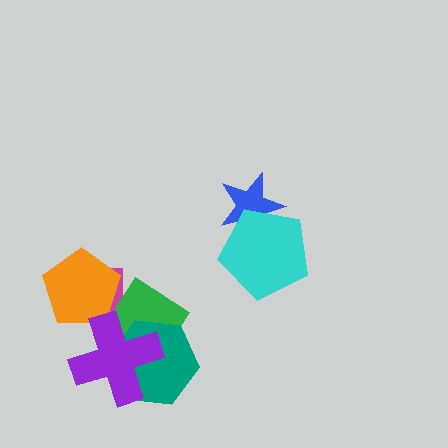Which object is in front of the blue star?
The cyan pentagon is in front of the blue star.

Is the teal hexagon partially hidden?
Yes, it is partially covered by another shape.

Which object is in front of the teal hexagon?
The purple cross is in front of the teal hexagon.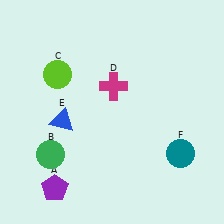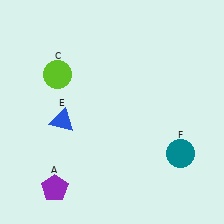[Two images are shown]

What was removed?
The green circle (B), the magenta cross (D) were removed in Image 2.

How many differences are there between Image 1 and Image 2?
There are 2 differences between the two images.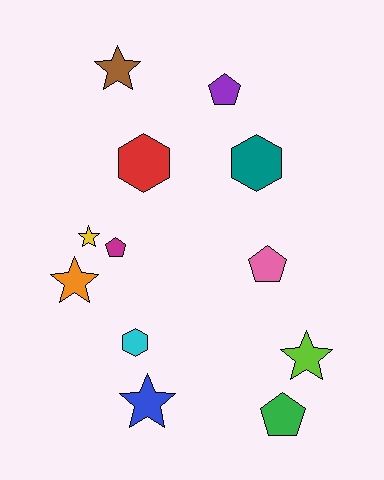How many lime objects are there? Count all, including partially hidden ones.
There is 1 lime object.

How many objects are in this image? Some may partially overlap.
There are 12 objects.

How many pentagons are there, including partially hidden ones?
There are 4 pentagons.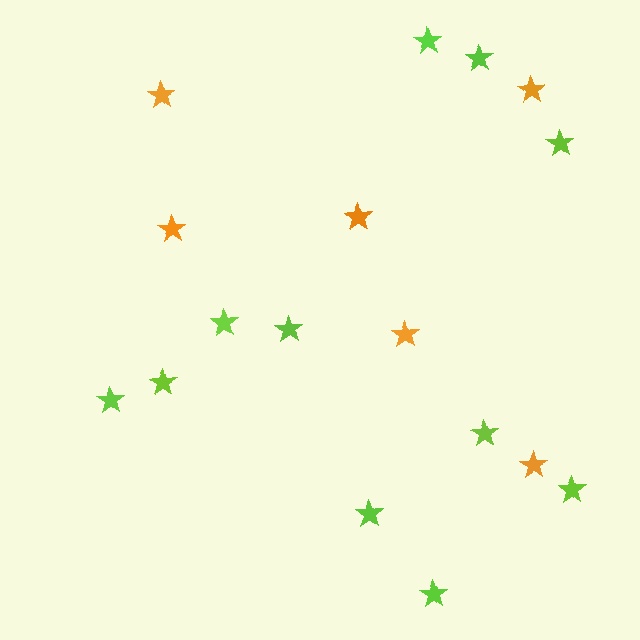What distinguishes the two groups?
There are 2 groups: one group of orange stars (6) and one group of lime stars (11).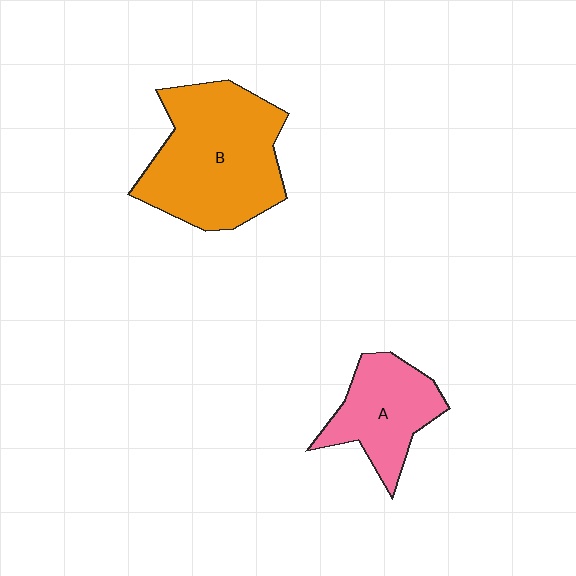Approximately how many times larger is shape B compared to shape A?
Approximately 1.8 times.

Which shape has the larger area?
Shape B (orange).